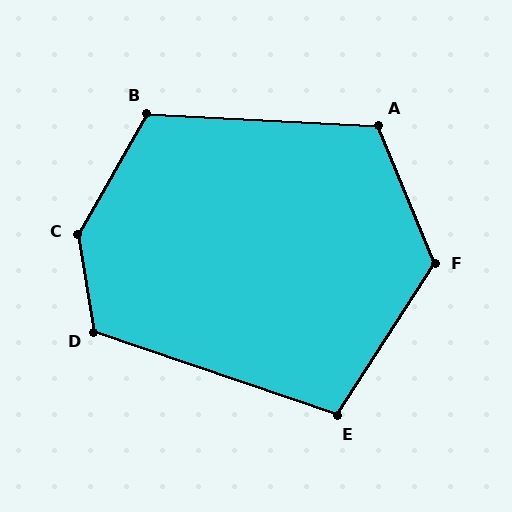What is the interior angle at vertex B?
Approximately 117 degrees (obtuse).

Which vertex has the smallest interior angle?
E, at approximately 104 degrees.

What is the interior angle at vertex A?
Approximately 115 degrees (obtuse).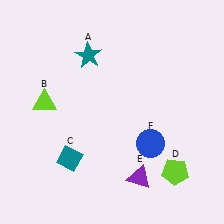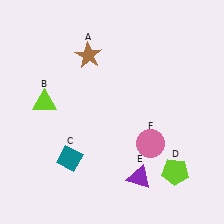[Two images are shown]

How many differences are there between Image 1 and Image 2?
There are 2 differences between the two images.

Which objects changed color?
A changed from teal to brown. F changed from blue to pink.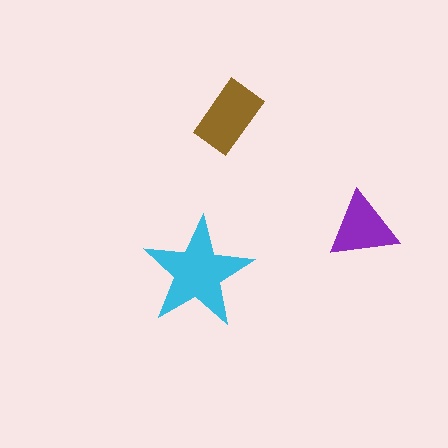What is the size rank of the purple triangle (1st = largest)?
3rd.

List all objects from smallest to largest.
The purple triangle, the brown rectangle, the cyan star.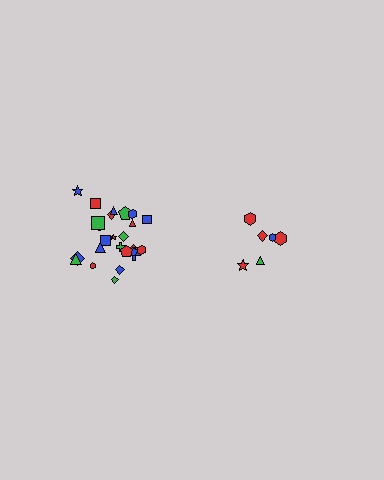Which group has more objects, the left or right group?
The left group.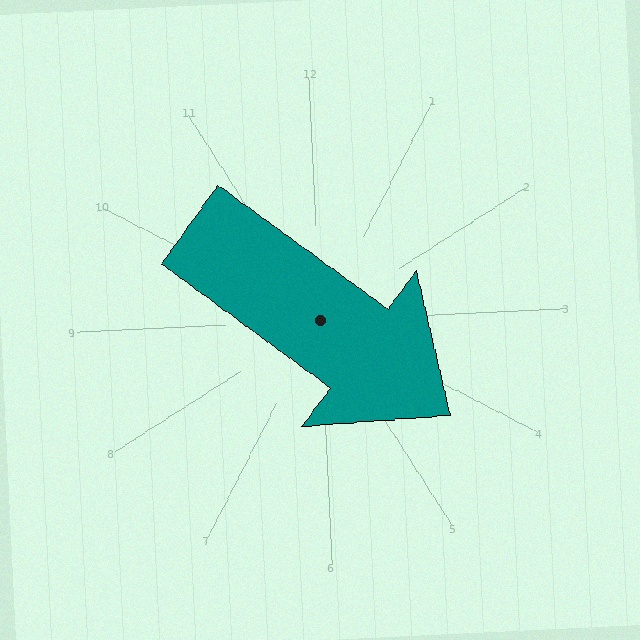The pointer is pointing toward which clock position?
Roughly 4 o'clock.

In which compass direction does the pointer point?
Southeast.